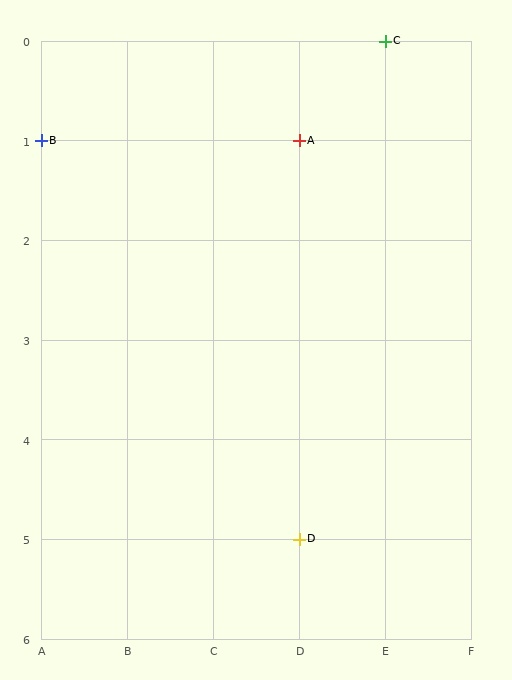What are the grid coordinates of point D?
Point D is at grid coordinates (D, 5).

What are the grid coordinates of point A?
Point A is at grid coordinates (D, 1).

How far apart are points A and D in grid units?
Points A and D are 4 rows apart.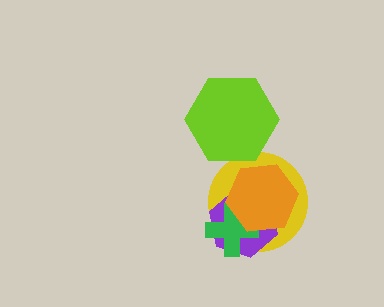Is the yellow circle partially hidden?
Yes, it is partially covered by another shape.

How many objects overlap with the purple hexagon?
3 objects overlap with the purple hexagon.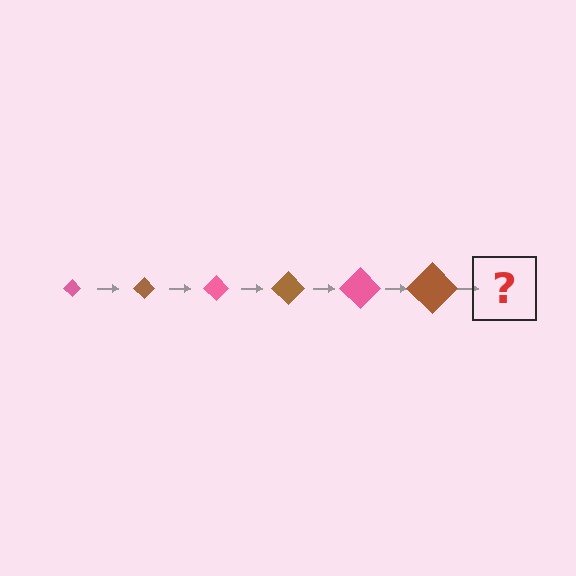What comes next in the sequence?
The next element should be a pink diamond, larger than the previous one.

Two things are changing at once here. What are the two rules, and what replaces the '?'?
The two rules are that the diamond grows larger each step and the color cycles through pink and brown. The '?' should be a pink diamond, larger than the previous one.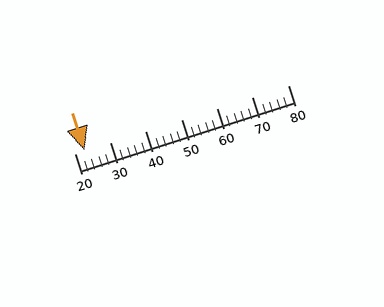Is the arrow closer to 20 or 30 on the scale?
The arrow is closer to 20.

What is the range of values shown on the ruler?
The ruler shows values from 20 to 80.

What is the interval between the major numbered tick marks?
The major tick marks are spaced 10 units apart.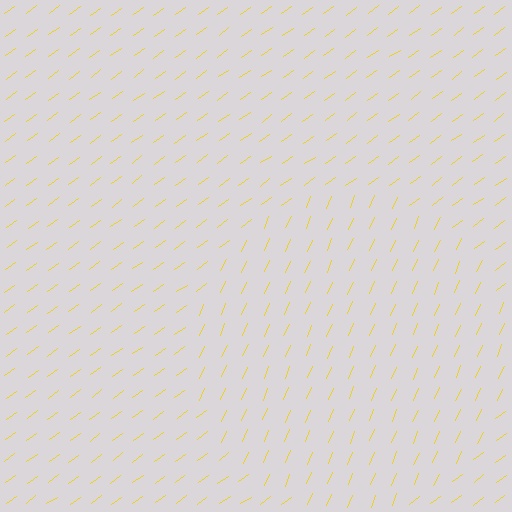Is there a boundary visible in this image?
Yes, there is a texture boundary formed by a change in line orientation.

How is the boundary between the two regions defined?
The boundary is defined purely by a change in line orientation (approximately 31 degrees difference). All lines are the same color and thickness.